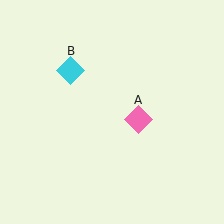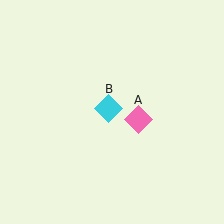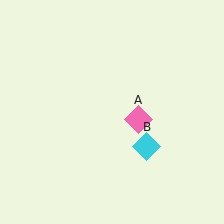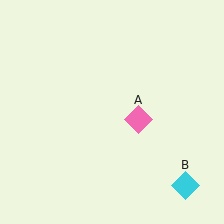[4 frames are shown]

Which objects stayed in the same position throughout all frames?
Pink diamond (object A) remained stationary.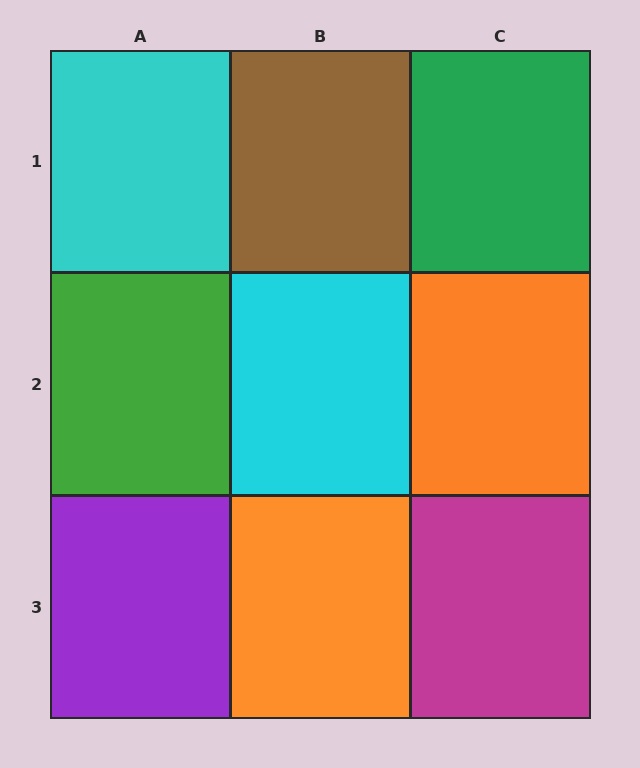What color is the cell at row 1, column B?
Brown.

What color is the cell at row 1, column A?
Cyan.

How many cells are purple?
1 cell is purple.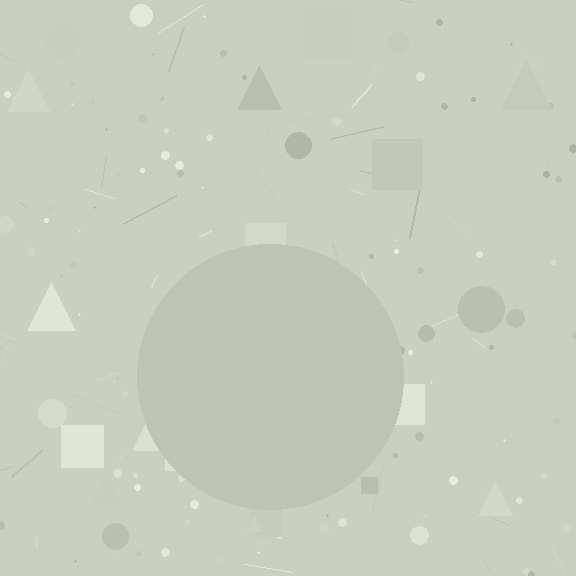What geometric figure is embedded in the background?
A circle is embedded in the background.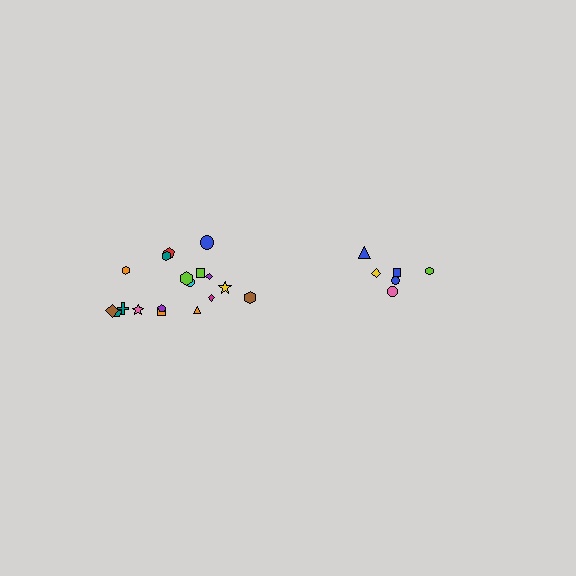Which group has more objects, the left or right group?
The left group.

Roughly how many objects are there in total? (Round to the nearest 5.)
Roughly 25 objects in total.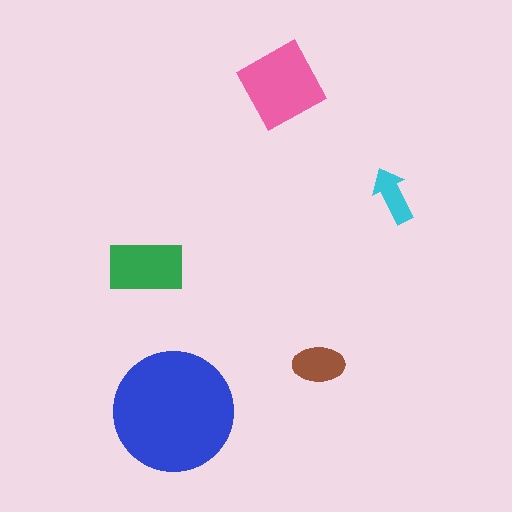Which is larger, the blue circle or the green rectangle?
The blue circle.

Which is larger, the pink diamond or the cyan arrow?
The pink diamond.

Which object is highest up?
The pink diamond is topmost.